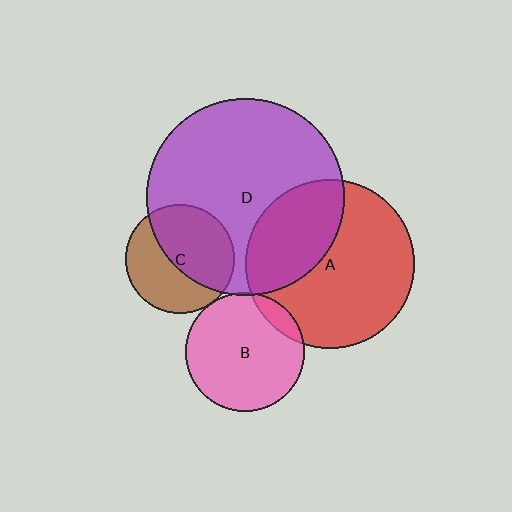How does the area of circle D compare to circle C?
Approximately 3.3 times.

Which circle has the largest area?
Circle D (purple).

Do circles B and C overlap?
Yes.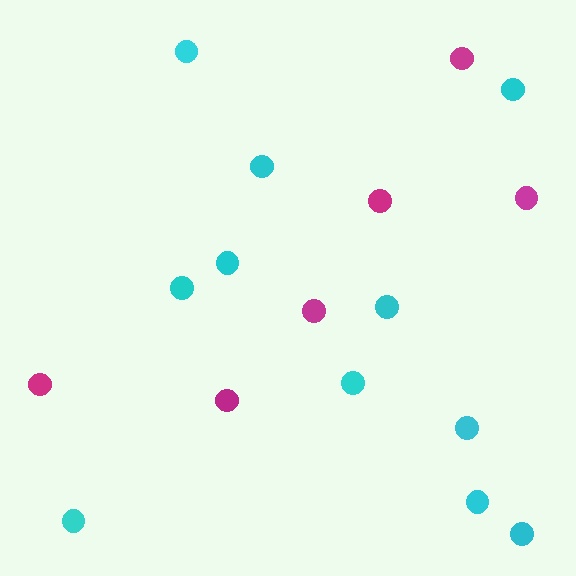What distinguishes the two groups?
There are 2 groups: one group of cyan circles (11) and one group of magenta circles (6).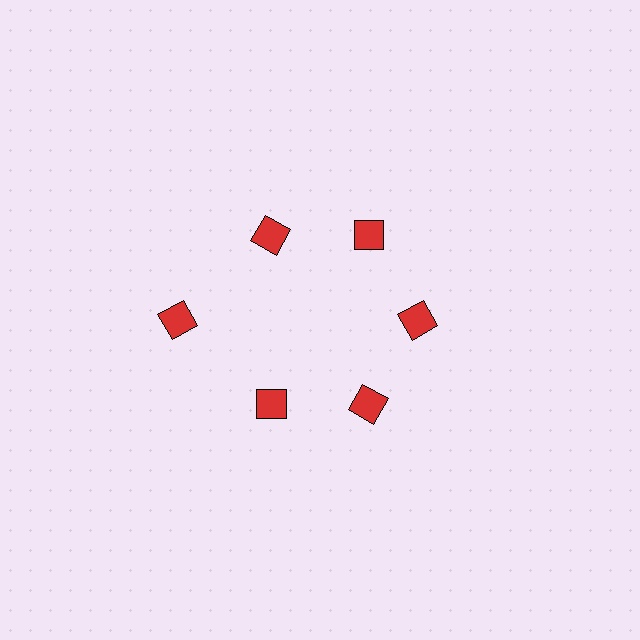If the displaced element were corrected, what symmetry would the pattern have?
It would have 6-fold rotational symmetry — the pattern would map onto itself every 60 degrees.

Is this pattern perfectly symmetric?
No. The 6 red diamonds are arranged in a ring, but one element near the 9 o'clock position is pushed outward from the center, breaking the 6-fold rotational symmetry.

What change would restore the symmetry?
The symmetry would be restored by moving it inward, back onto the ring so that all 6 diamonds sit at equal angles and equal distance from the center.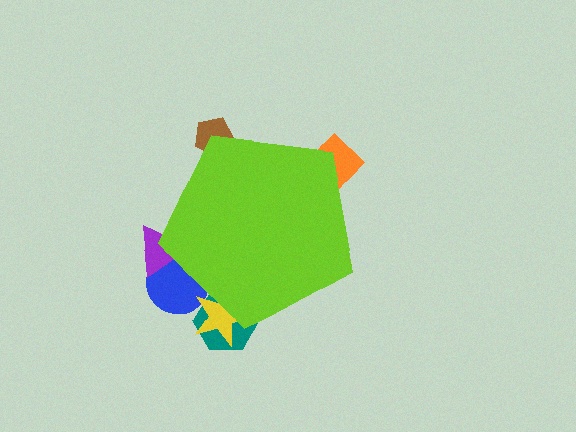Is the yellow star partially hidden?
Yes, the yellow star is partially hidden behind the lime pentagon.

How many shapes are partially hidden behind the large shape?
6 shapes are partially hidden.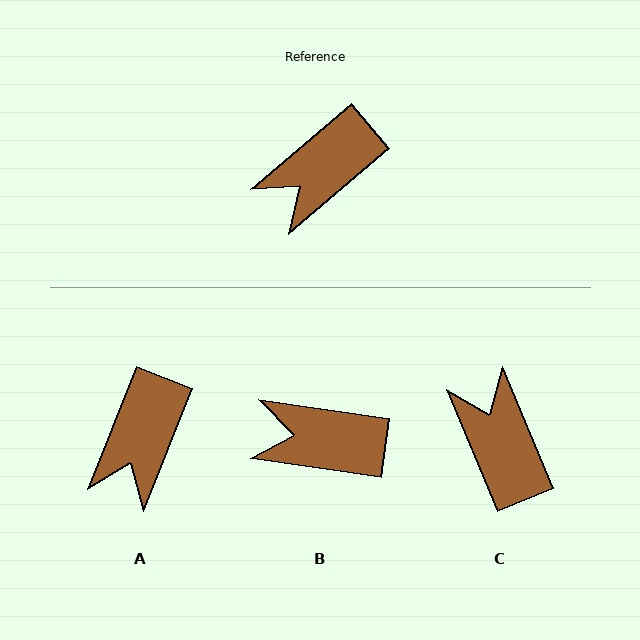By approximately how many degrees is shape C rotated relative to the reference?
Approximately 108 degrees clockwise.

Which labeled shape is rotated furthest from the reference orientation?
C, about 108 degrees away.